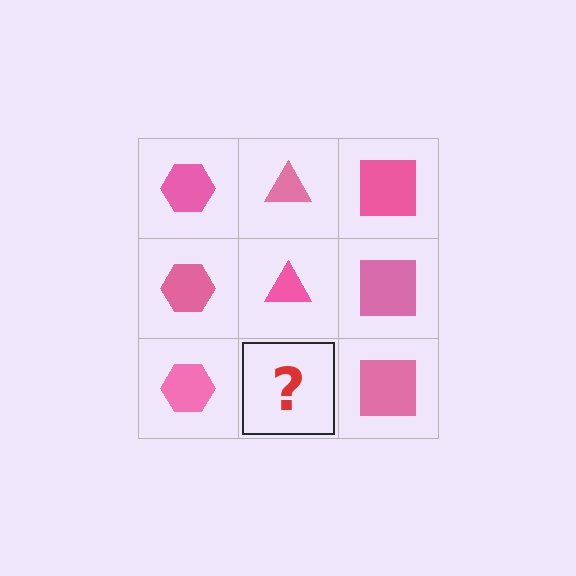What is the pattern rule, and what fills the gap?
The rule is that each column has a consistent shape. The gap should be filled with a pink triangle.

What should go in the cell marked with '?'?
The missing cell should contain a pink triangle.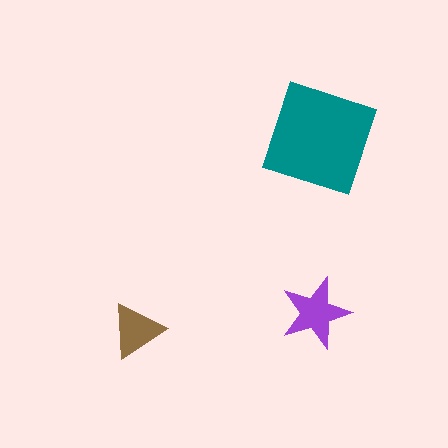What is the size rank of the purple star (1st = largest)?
2nd.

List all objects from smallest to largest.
The brown triangle, the purple star, the teal diamond.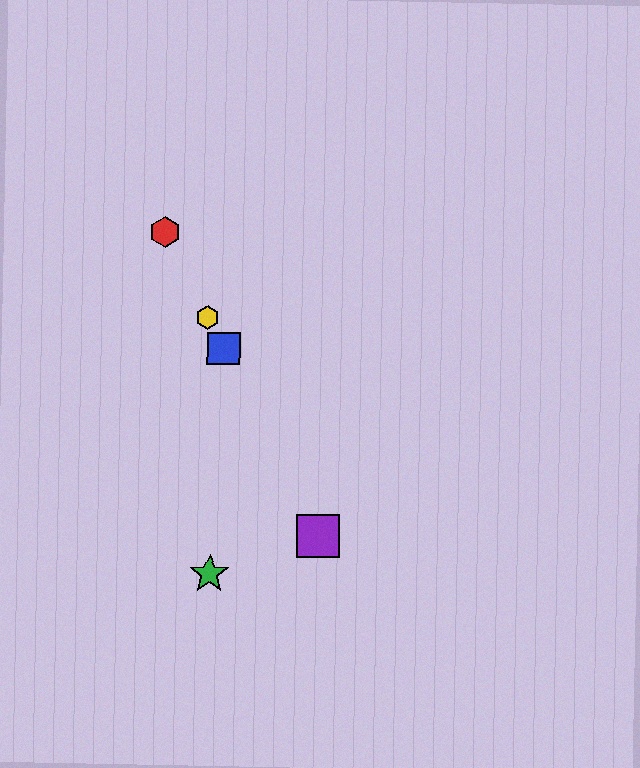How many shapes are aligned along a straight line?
4 shapes (the red hexagon, the blue square, the yellow hexagon, the purple square) are aligned along a straight line.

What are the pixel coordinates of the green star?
The green star is at (209, 574).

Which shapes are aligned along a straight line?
The red hexagon, the blue square, the yellow hexagon, the purple square are aligned along a straight line.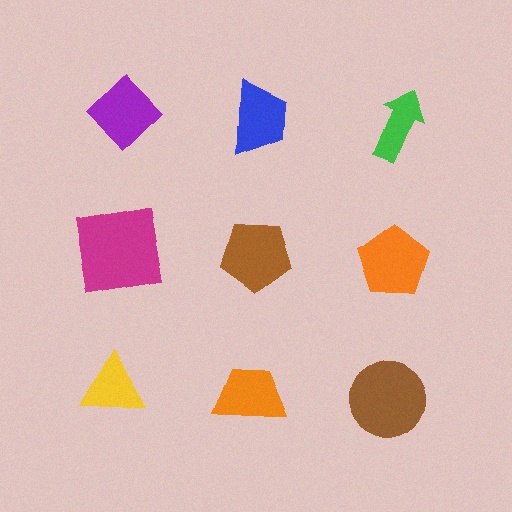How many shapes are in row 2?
3 shapes.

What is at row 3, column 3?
A brown circle.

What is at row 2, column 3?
An orange pentagon.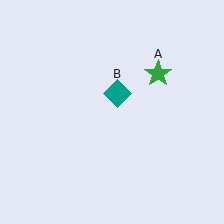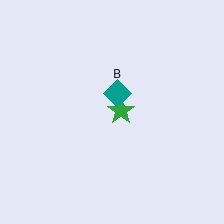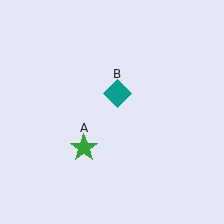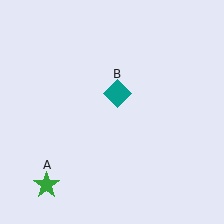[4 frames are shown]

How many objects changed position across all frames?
1 object changed position: green star (object A).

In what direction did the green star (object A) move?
The green star (object A) moved down and to the left.